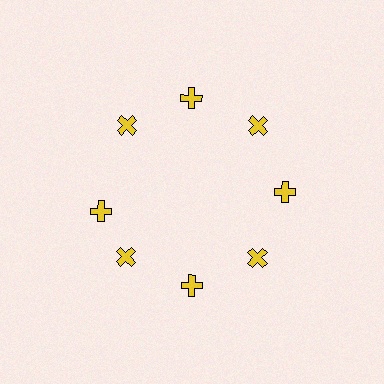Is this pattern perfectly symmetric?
No. The 8 yellow crosses are arranged in a ring, but one element near the 9 o'clock position is rotated out of alignment along the ring, breaking the 8-fold rotational symmetry.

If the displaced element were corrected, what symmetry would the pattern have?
It would have 8-fold rotational symmetry — the pattern would map onto itself every 45 degrees.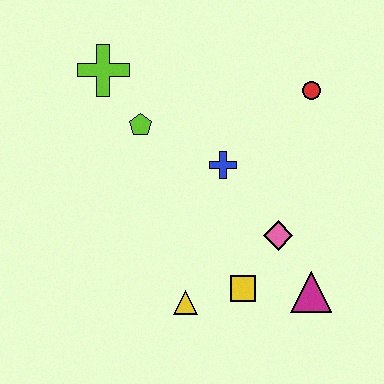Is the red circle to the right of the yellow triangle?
Yes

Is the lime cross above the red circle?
Yes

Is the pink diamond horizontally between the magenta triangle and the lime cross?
Yes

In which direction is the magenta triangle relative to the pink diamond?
The magenta triangle is below the pink diamond.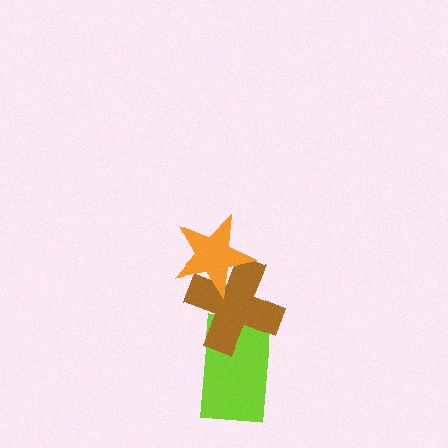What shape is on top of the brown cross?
The orange star is on top of the brown cross.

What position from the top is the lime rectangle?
The lime rectangle is 3rd from the top.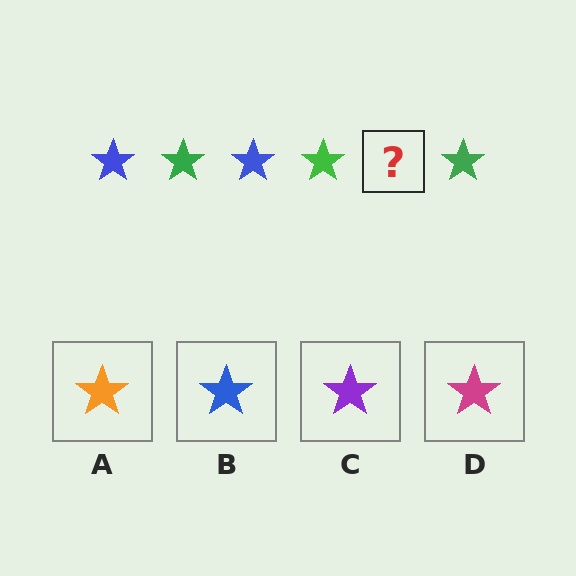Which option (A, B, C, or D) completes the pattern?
B.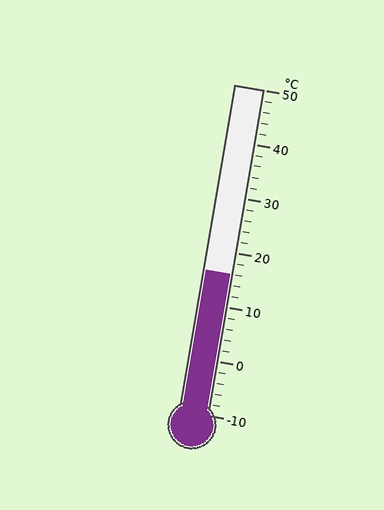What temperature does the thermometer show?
The thermometer shows approximately 16°C.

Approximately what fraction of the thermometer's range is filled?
The thermometer is filled to approximately 45% of its range.